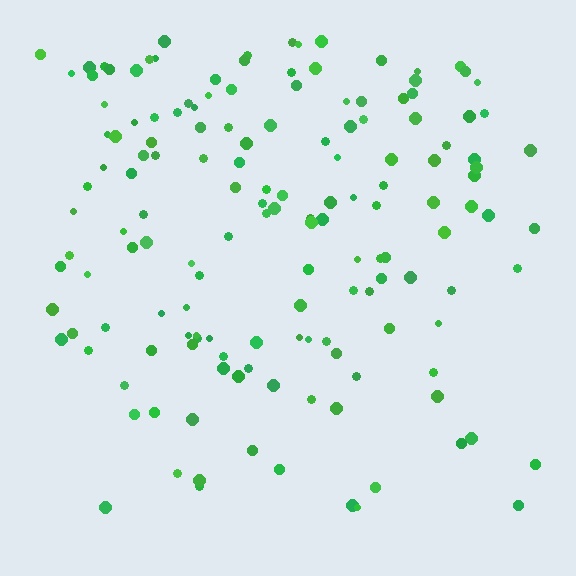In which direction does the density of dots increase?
From bottom to top, with the top side densest.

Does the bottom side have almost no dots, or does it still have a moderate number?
Still a moderate number, just noticeably fewer than the top.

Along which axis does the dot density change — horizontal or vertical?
Vertical.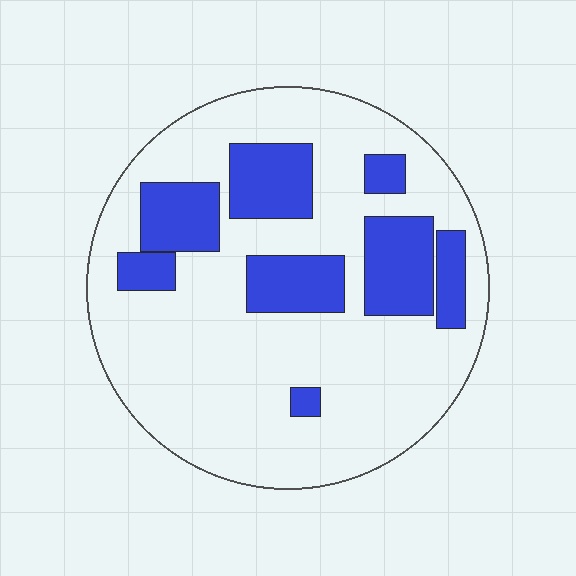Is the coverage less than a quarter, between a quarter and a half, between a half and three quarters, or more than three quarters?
Between a quarter and a half.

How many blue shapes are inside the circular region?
8.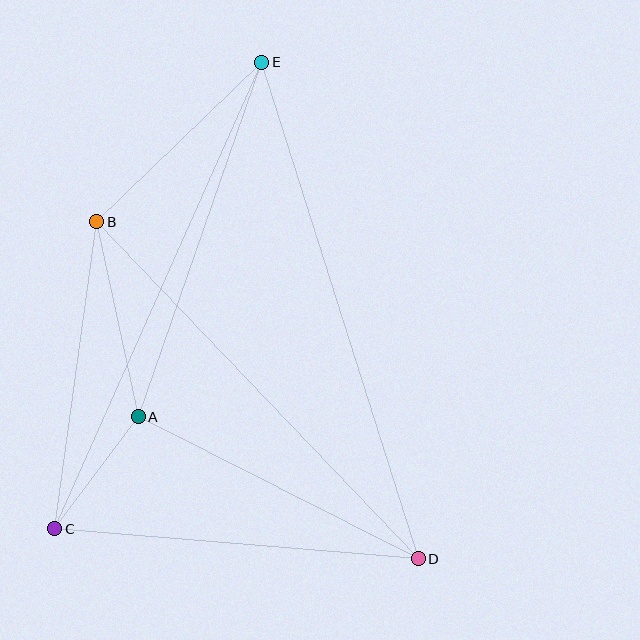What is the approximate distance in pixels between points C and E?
The distance between C and E is approximately 510 pixels.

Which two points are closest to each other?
Points A and C are closest to each other.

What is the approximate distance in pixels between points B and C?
The distance between B and C is approximately 310 pixels.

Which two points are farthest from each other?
Points D and E are farthest from each other.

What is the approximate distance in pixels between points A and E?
The distance between A and E is approximately 375 pixels.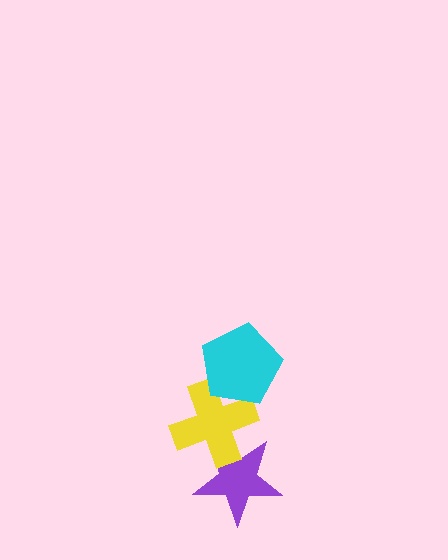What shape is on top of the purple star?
The yellow cross is on top of the purple star.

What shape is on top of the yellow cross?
The cyan pentagon is on top of the yellow cross.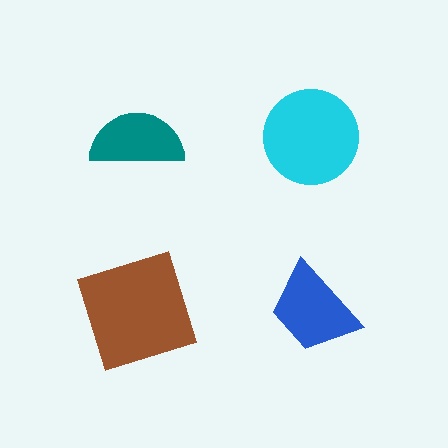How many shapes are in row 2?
2 shapes.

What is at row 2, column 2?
A blue trapezoid.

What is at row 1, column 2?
A cyan circle.